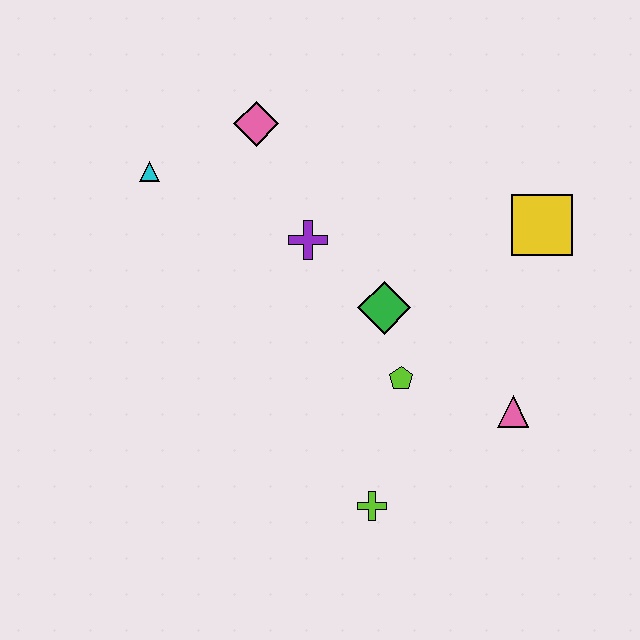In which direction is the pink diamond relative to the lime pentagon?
The pink diamond is above the lime pentagon.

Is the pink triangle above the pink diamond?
No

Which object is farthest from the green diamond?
The cyan triangle is farthest from the green diamond.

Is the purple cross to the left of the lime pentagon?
Yes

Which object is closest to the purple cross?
The green diamond is closest to the purple cross.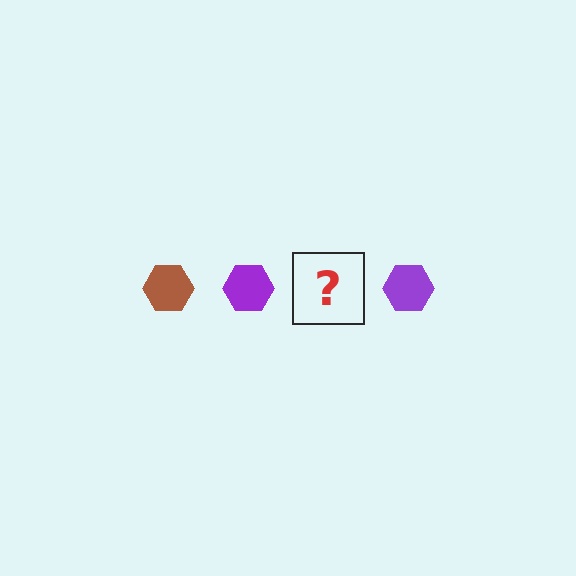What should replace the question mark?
The question mark should be replaced with a brown hexagon.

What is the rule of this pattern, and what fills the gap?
The rule is that the pattern cycles through brown, purple hexagons. The gap should be filled with a brown hexagon.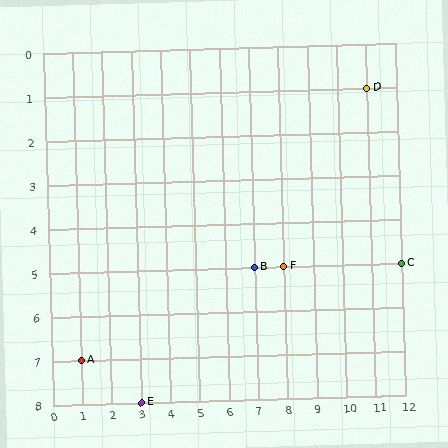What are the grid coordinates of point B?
Point B is at grid coordinates (7, 5).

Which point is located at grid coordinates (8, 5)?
Point F is at (8, 5).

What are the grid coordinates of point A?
Point A is at grid coordinates (1, 7).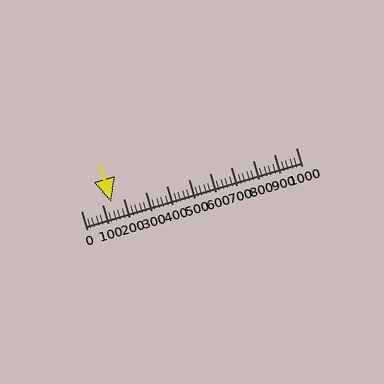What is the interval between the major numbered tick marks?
The major tick marks are spaced 100 units apart.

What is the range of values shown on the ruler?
The ruler shows values from 0 to 1000.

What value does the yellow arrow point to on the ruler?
The yellow arrow points to approximately 140.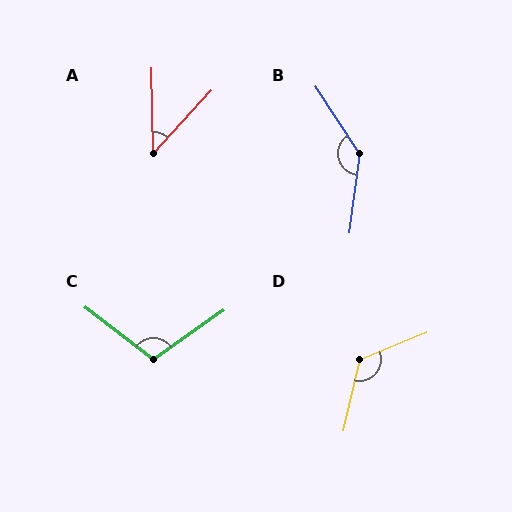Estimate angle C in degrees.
Approximately 107 degrees.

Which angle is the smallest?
A, at approximately 44 degrees.